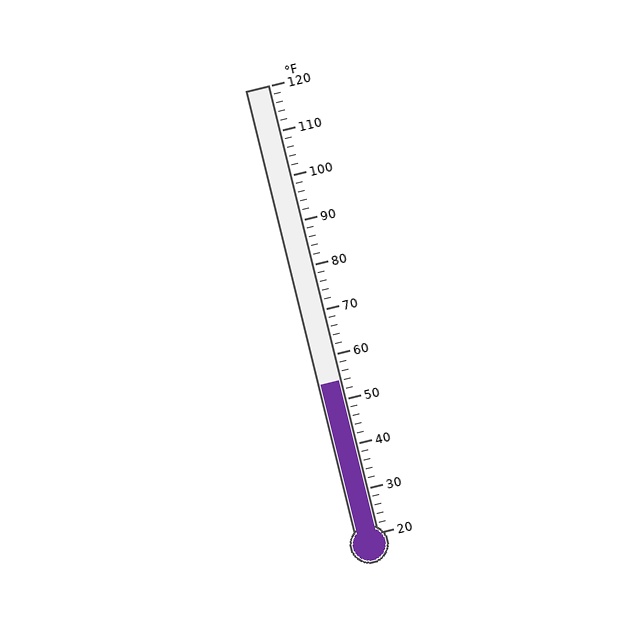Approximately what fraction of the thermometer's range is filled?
The thermometer is filled to approximately 35% of its range.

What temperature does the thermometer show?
The thermometer shows approximately 54°F.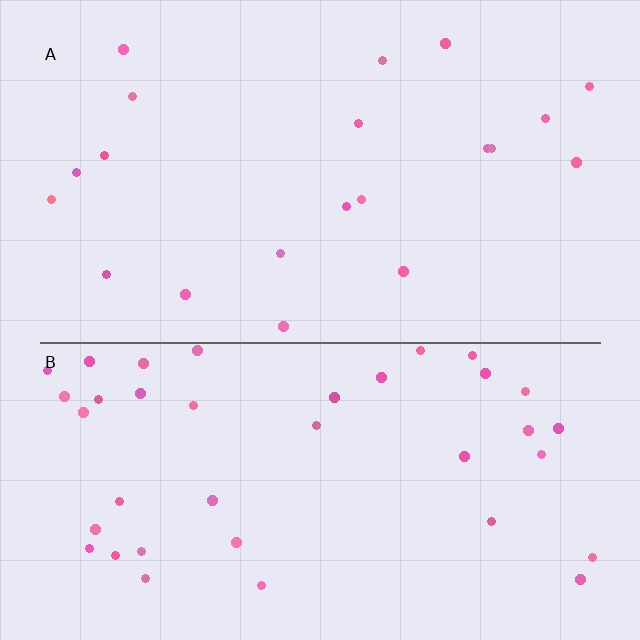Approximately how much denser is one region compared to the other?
Approximately 1.9× — region B over region A.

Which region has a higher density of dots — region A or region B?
B (the bottom).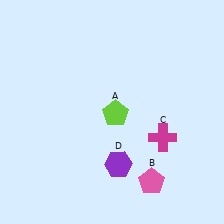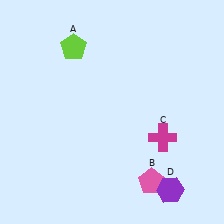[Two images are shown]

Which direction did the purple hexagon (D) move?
The purple hexagon (D) moved right.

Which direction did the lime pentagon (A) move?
The lime pentagon (A) moved up.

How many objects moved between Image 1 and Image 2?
2 objects moved between the two images.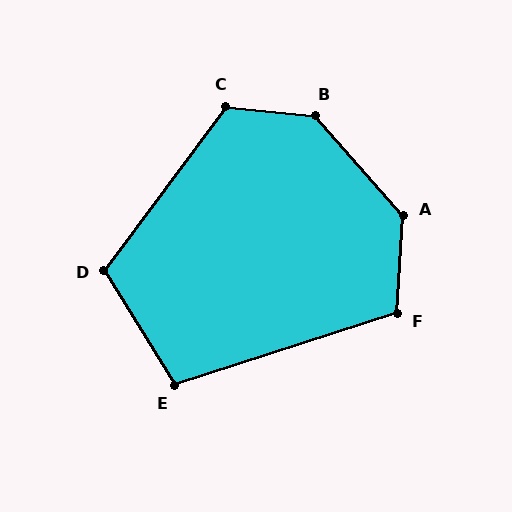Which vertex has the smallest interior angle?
E, at approximately 104 degrees.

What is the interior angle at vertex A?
Approximately 135 degrees (obtuse).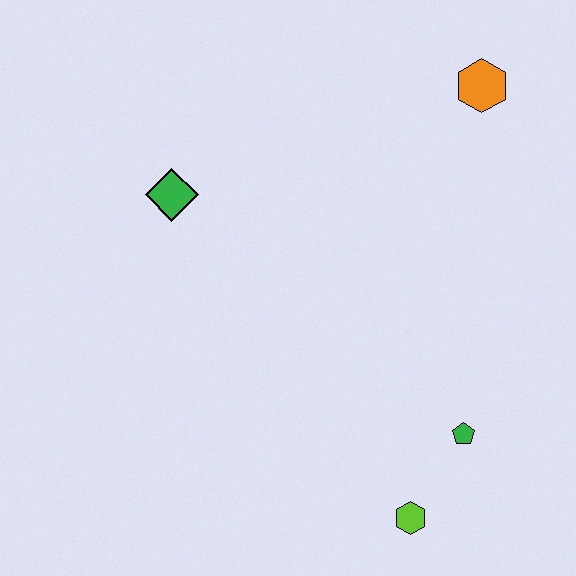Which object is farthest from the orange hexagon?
The lime hexagon is farthest from the orange hexagon.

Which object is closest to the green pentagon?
The lime hexagon is closest to the green pentagon.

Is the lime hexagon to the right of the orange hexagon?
No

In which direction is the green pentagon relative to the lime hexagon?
The green pentagon is above the lime hexagon.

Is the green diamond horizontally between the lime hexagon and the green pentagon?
No